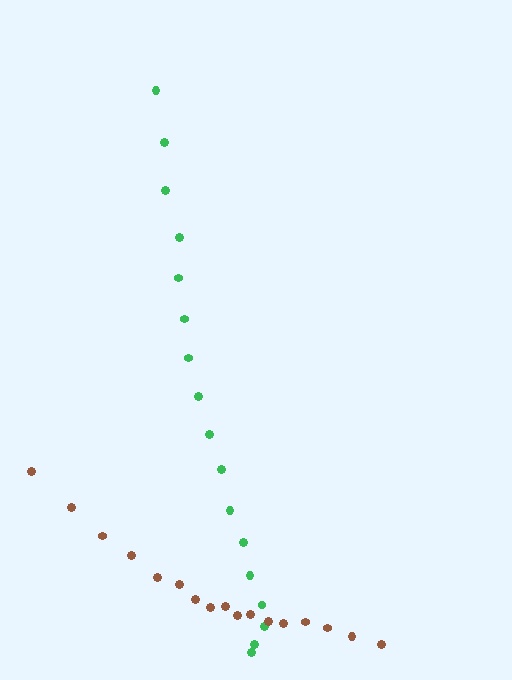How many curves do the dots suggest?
There are 2 distinct paths.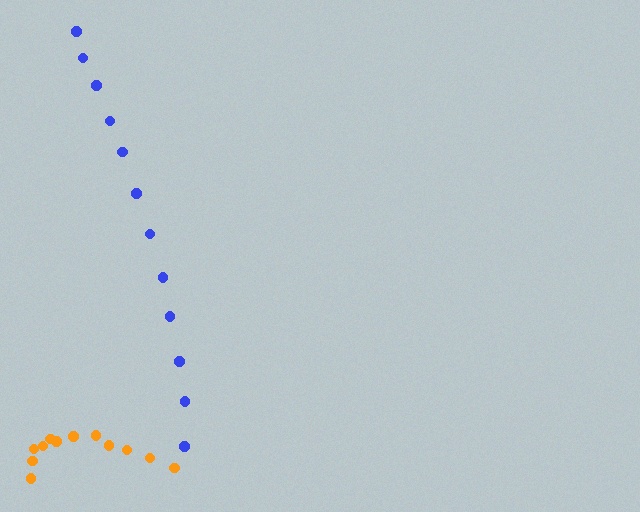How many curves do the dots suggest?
There are 2 distinct paths.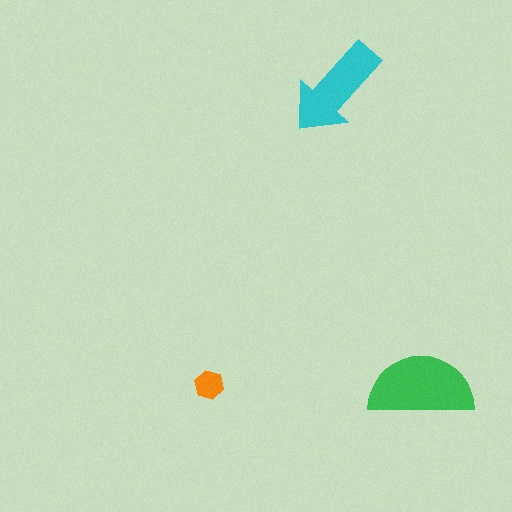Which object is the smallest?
The orange hexagon.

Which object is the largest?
The green semicircle.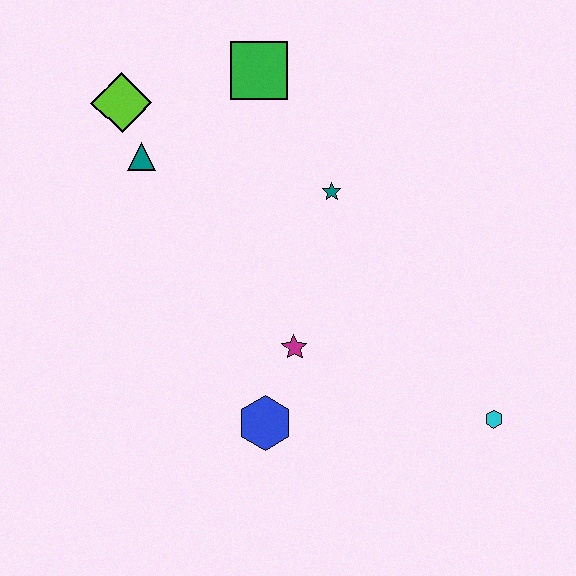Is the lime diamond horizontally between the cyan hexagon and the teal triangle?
No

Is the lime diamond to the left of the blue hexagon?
Yes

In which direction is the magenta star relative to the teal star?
The magenta star is below the teal star.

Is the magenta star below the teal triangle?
Yes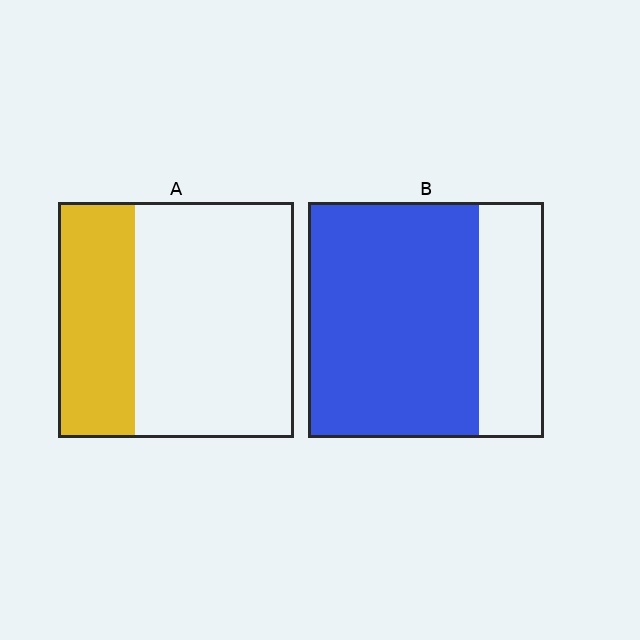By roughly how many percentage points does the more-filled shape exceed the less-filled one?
By roughly 40 percentage points (B over A).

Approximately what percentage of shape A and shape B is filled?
A is approximately 35% and B is approximately 70%.